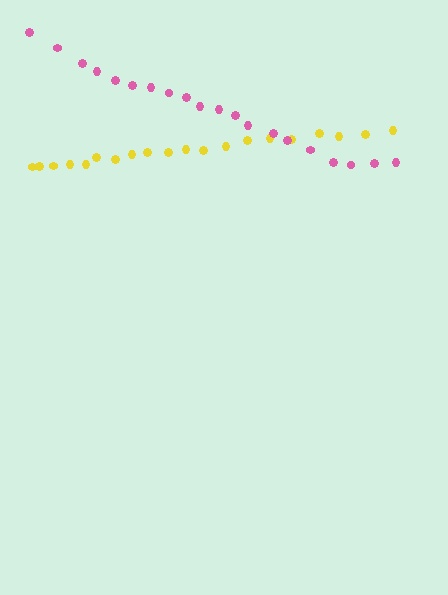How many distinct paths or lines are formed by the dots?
There are 2 distinct paths.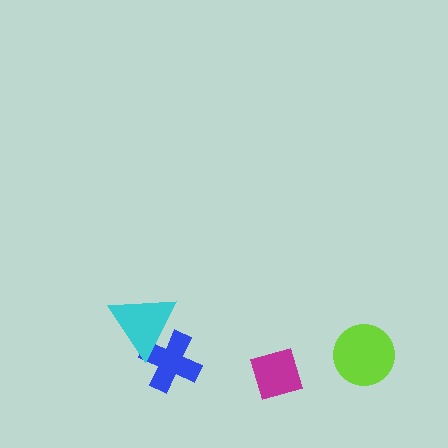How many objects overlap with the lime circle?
0 objects overlap with the lime circle.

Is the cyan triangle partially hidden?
No, no other shape covers it.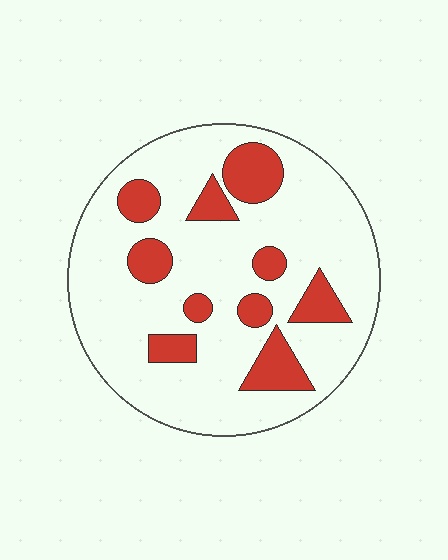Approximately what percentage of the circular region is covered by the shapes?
Approximately 20%.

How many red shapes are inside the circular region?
10.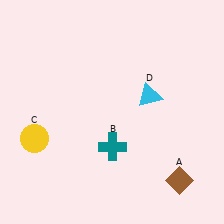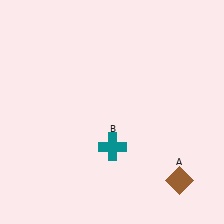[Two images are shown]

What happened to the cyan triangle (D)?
The cyan triangle (D) was removed in Image 2. It was in the top-right area of Image 1.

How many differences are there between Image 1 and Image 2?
There are 2 differences between the two images.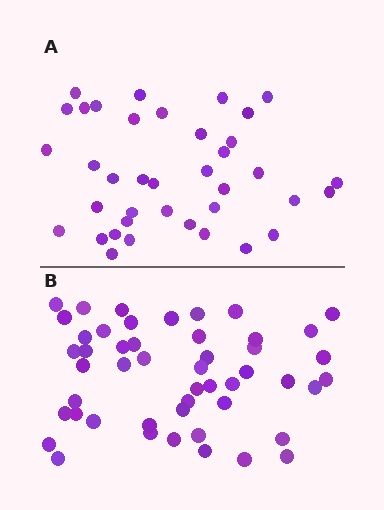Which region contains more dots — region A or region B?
Region B (the bottom region) has more dots.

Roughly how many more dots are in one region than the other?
Region B has roughly 12 or so more dots than region A.